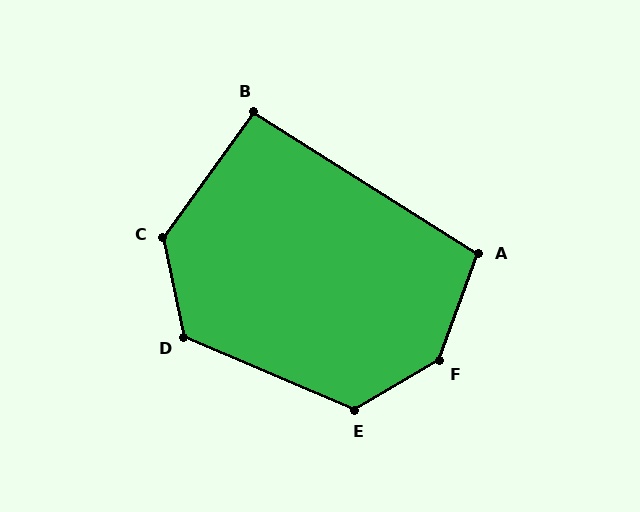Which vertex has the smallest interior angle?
B, at approximately 94 degrees.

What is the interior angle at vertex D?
Approximately 125 degrees (obtuse).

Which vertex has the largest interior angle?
F, at approximately 141 degrees.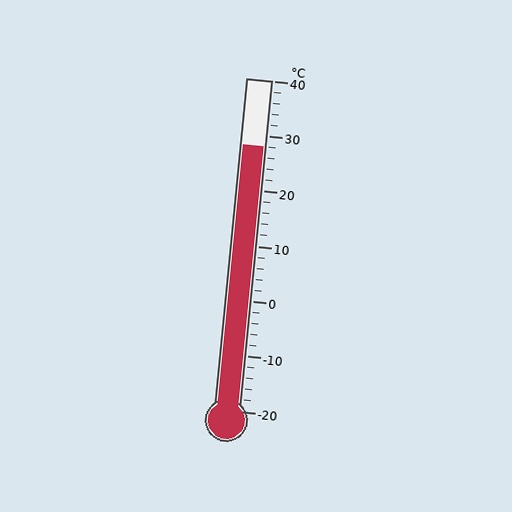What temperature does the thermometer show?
The thermometer shows approximately 28°C.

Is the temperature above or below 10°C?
The temperature is above 10°C.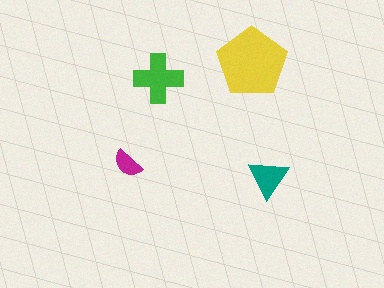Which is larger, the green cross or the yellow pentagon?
The yellow pentagon.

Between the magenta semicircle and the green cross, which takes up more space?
The green cross.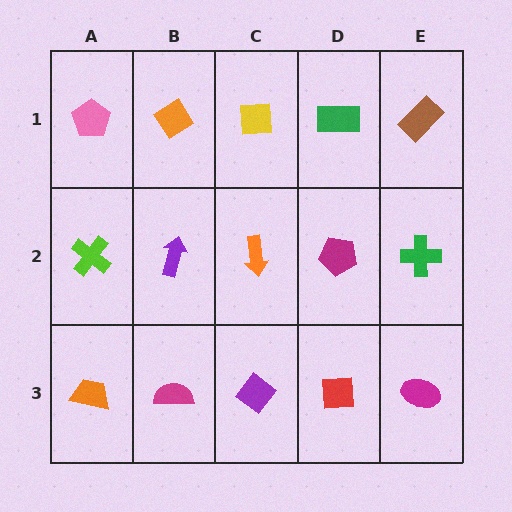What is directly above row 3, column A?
A lime cross.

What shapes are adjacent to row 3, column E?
A green cross (row 2, column E), a red square (row 3, column D).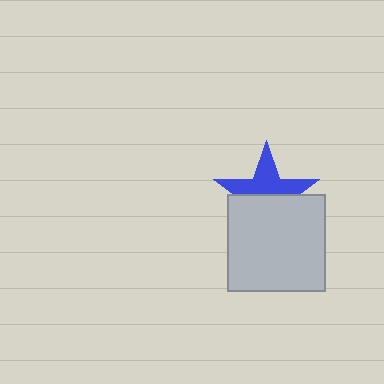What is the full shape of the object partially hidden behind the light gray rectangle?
The partially hidden object is a blue star.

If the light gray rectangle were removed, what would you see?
You would see the complete blue star.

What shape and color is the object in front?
The object in front is a light gray rectangle.